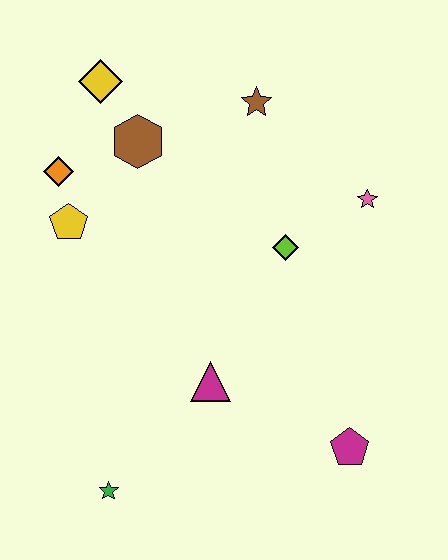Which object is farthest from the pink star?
The green star is farthest from the pink star.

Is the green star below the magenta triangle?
Yes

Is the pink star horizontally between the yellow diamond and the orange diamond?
No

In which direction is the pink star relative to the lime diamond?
The pink star is to the right of the lime diamond.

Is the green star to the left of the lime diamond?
Yes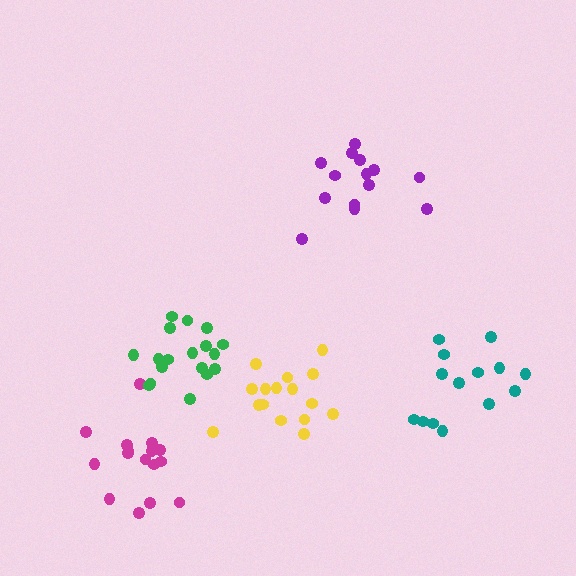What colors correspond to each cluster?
The clusters are colored: yellow, purple, magenta, teal, green.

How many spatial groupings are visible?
There are 5 spatial groupings.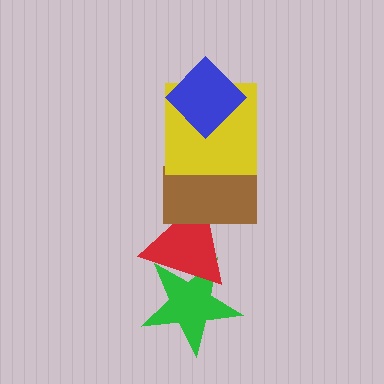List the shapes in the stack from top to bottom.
From top to bottom: the blue diamond, the yellow square, the brown rectangle, the red triangle, the green star.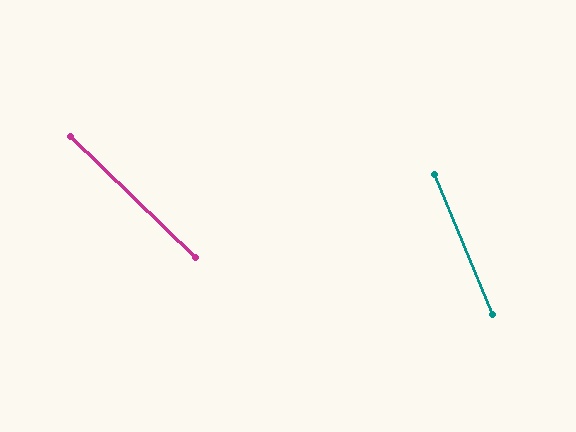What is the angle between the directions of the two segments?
Approximately 23 degrees.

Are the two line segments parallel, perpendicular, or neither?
Neither parallel nor perpendicular — they differ by about 23°.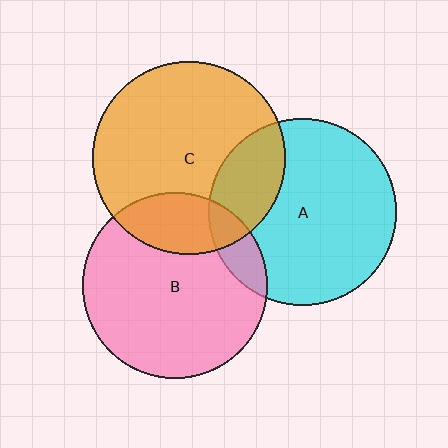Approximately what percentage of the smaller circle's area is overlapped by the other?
Approximately 20%.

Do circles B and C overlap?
Yes.